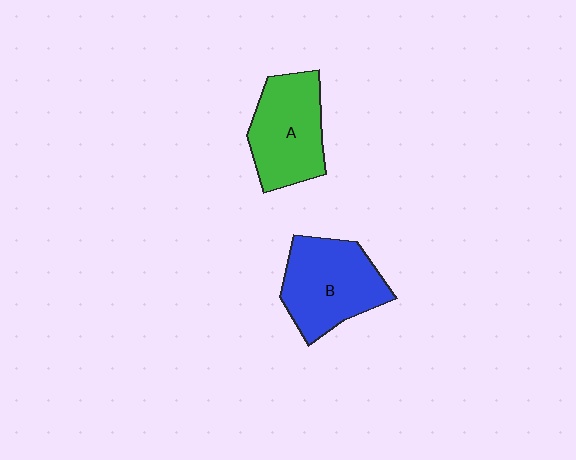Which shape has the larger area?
Shape B (blue).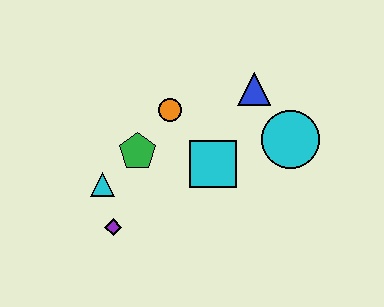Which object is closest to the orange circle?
The green pentagon is closest to the orange circle.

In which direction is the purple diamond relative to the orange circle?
The purple diamond is below the orange circle.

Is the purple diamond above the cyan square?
No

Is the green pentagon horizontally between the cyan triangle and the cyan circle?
Yes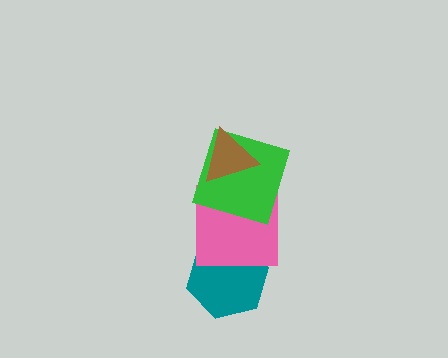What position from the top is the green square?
The green square is 2nd from the top.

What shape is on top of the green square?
The brown triangle is on top of the green square.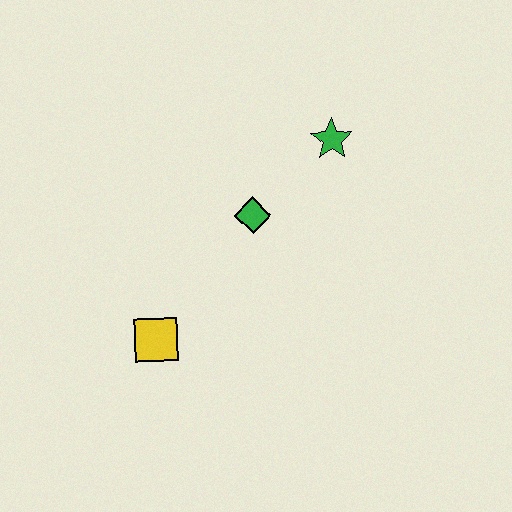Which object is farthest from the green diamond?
The yellow square is farthest from the green diamond.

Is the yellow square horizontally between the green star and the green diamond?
No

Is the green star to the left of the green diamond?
No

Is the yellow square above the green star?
No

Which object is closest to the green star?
The green diamond is closest to the green star.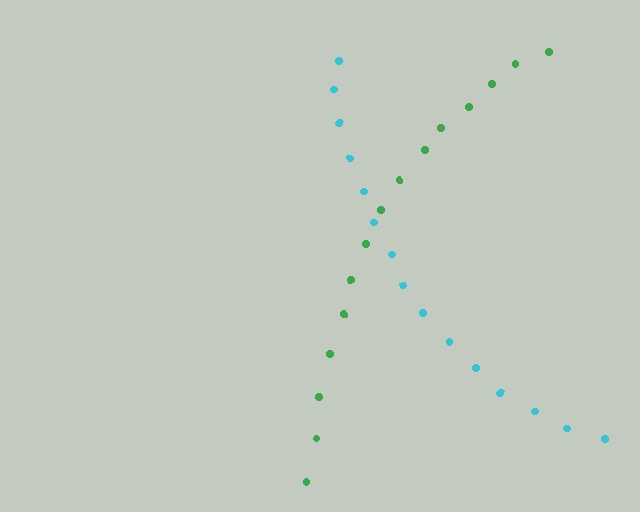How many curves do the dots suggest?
There are 2 distinct paths.